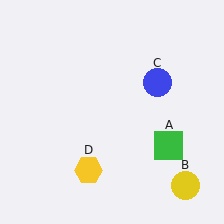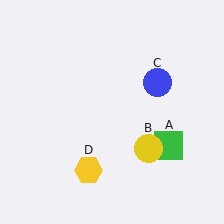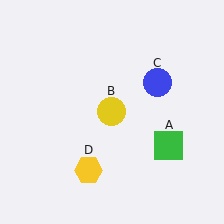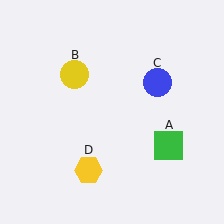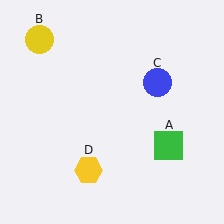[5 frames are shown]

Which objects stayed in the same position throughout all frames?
Green square (object A) and blue circle (object C) and yellow hexagon (object D) remained stationary.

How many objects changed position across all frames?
1 object changed position: yellow circle (object B).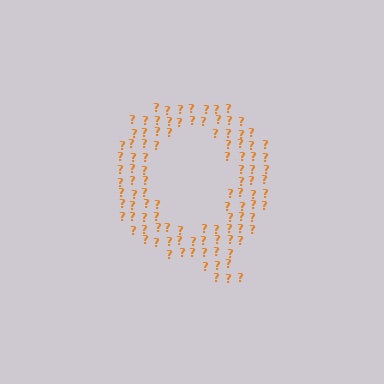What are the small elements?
The small elements are question marks.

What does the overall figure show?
The overall figure shows the letter Q.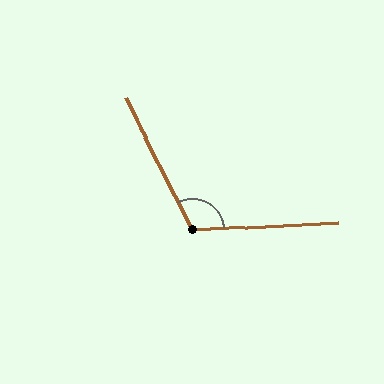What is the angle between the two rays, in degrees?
Approximately 114 degrees.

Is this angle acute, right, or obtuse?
It is obtuse.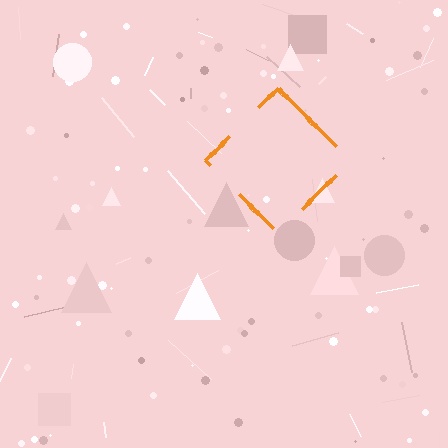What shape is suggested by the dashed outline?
The dashed outline suggests a diamond.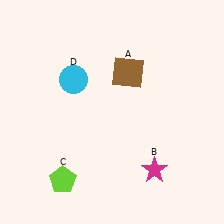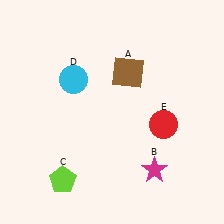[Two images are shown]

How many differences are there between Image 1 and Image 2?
There is 1 difference between the two images.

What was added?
A red circle (E) was added in Image 2.